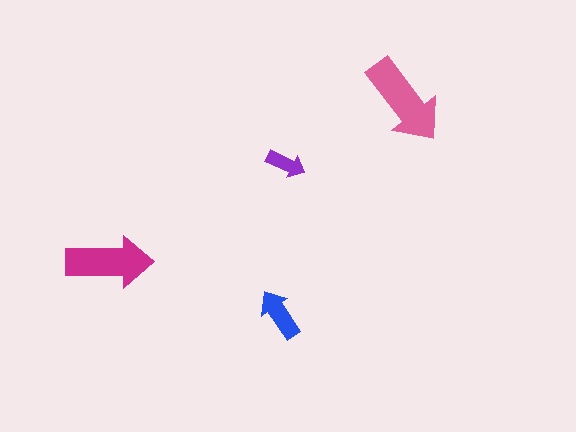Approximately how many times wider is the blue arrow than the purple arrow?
About 1.5 times wider.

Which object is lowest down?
The blue arrow is bottommost.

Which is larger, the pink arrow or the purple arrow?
The pink one.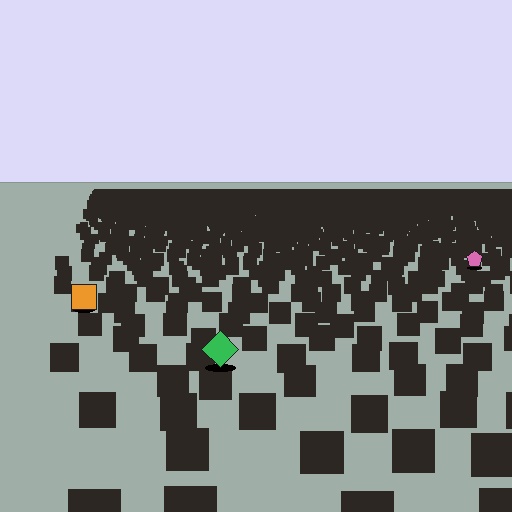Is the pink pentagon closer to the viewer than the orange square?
No. The orange square is closer — you can tell from the texture gradient: the ground texture is coarser near it.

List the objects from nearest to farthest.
From nearest to farthest: the green diamond, the orange square, the pink pentagon.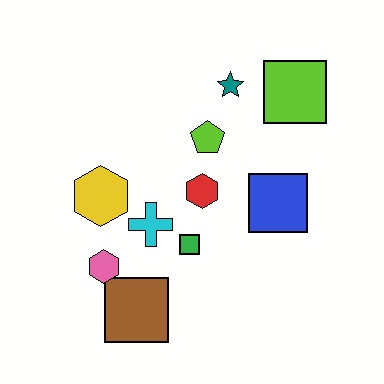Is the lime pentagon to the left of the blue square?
Yes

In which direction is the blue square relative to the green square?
The blue square is to the right of the green square.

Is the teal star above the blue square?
Yes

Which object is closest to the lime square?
The teal star is closest to the lime square.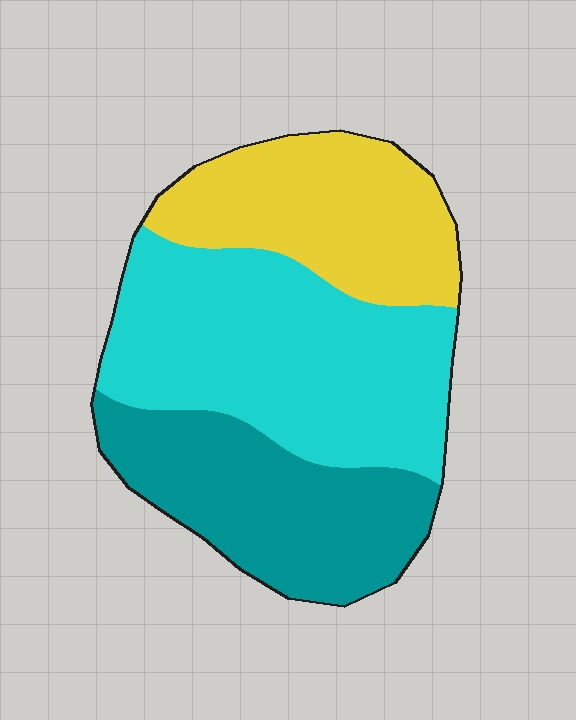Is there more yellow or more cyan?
Cyan.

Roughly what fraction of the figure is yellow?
Yellow takes up about one quarter (1/4) of the figure.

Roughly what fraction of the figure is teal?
Teal covers 30% of the figure.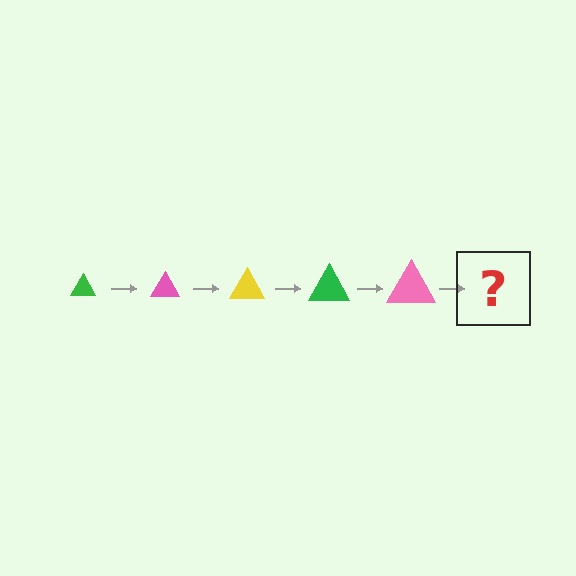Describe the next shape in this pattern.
It should be a yellow triangle, larger than the previous one.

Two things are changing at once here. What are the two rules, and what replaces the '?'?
The two rules are that the triangle grows larger each step and the color cycles through green, pink, and yellow. The '?' should be a yellow triangle, larger than the previous one.